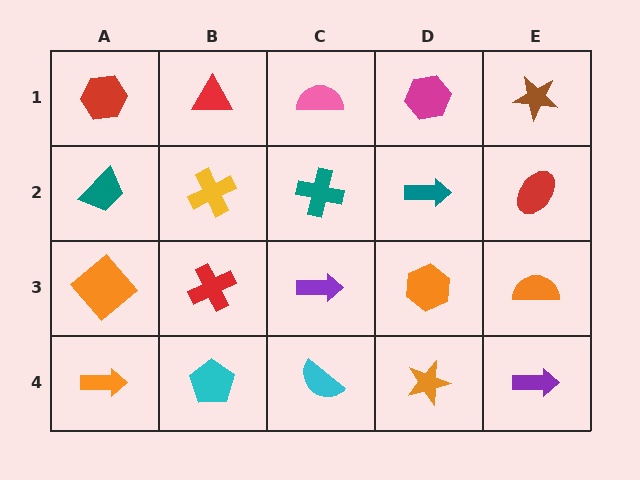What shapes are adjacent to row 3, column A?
A teal trapezoid (row 2, column A), an orange arrow (row 4, column A), a red cross (row 3, column B).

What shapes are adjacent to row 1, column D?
A teal arrow (row 2, column D), a pink semicircle (row 1, column C), a brown star (row 1, column E).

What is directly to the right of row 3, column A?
A red cross.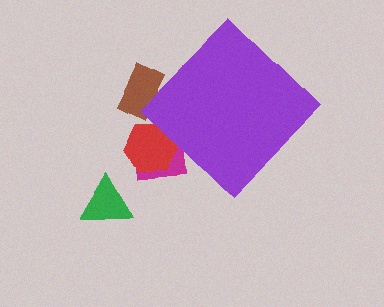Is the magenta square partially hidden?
Yes, the magenta square is partially hidden behind the purple diamond.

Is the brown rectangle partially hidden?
Yes, the brown rectangle is partially hidden behind the purple diamond.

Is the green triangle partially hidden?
No, the green triangle is fully visible.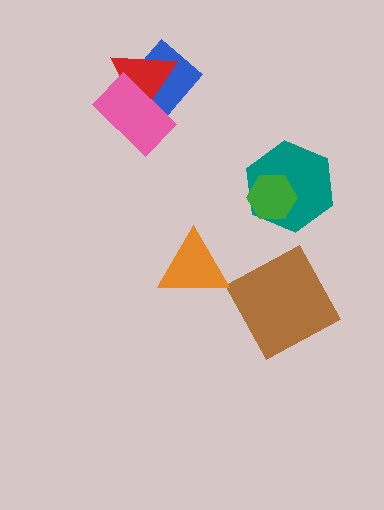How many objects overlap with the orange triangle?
0 objects overlap with the orange triangle.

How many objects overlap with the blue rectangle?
2 objects overlap with the blue rectangle.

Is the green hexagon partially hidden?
No, no other shape covers it.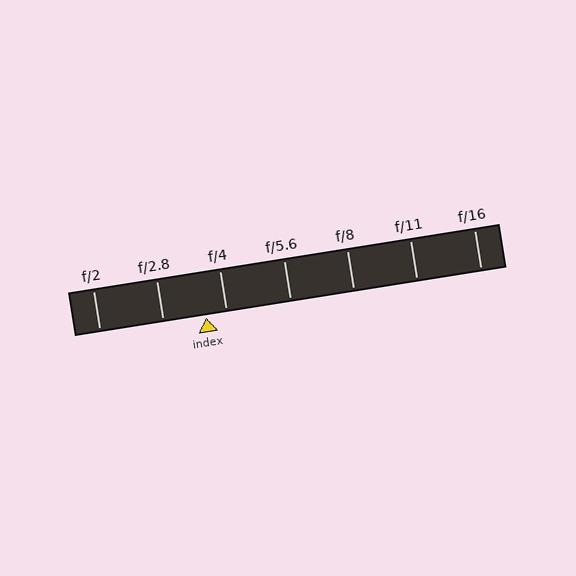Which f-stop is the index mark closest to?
The index mark is closest to f/4.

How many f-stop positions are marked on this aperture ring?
There are 7 f-stop positions marked.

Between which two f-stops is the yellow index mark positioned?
The index mark is between f/2.8 and f/4.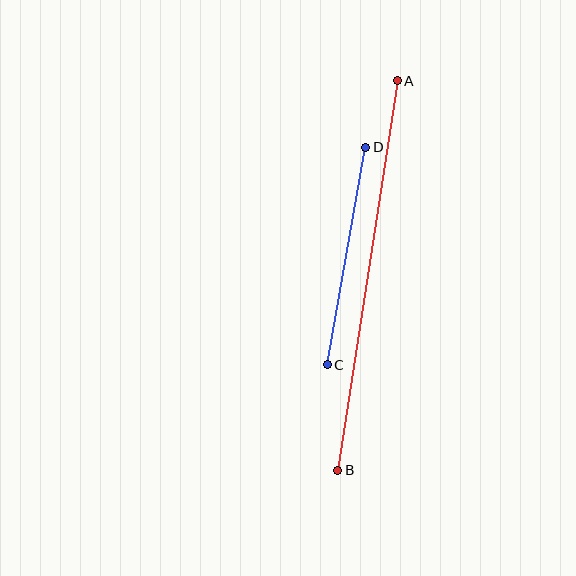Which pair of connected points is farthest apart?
Points A and B are farthest apart.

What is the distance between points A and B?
The distance is approximately 394 pixels.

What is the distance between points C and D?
The distance is approximately 221 pixels.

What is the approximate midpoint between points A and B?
The midpoint is at approximately (367, 275) pixels.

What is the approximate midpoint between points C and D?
The midpoint is at approximately (346, 256) pixels.